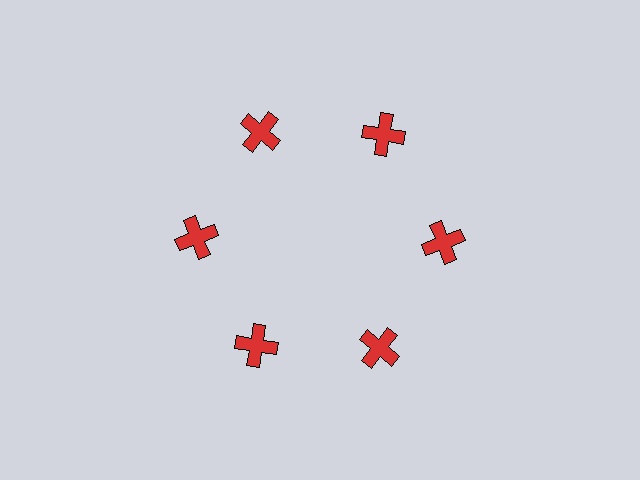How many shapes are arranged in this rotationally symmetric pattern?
There are 6 shapes, arranged in 6 groups of 1.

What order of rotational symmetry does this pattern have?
This pattern has 6-fold rotational symmetry.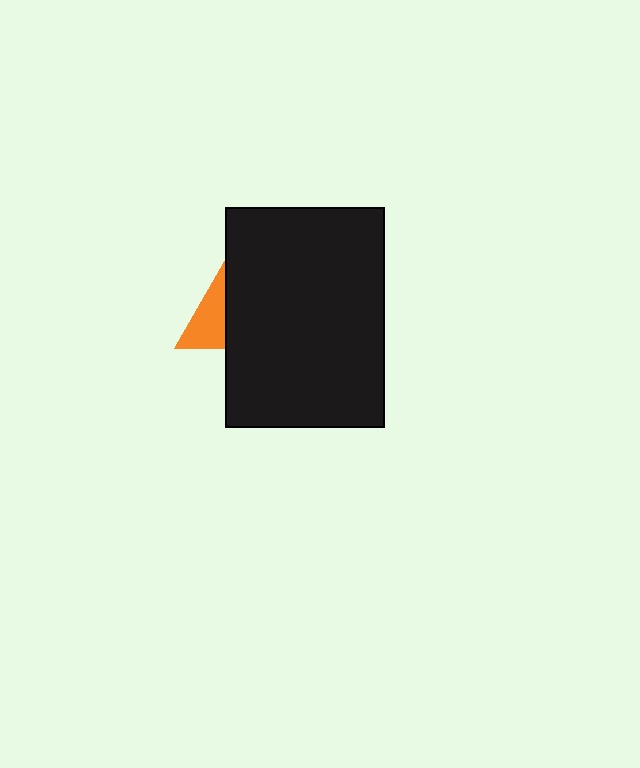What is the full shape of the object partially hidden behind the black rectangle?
The partially hidden object is an orange triangle.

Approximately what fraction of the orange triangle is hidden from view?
Roughly 69% of the orange triangle is hidden behind the black rectangle.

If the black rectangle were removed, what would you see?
You would see the complete orange triangle.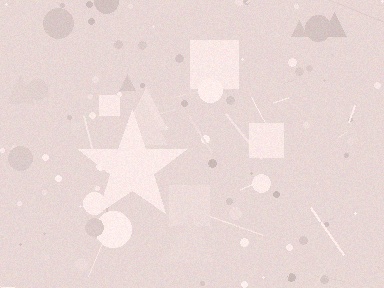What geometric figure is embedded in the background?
A star is embedded in the background.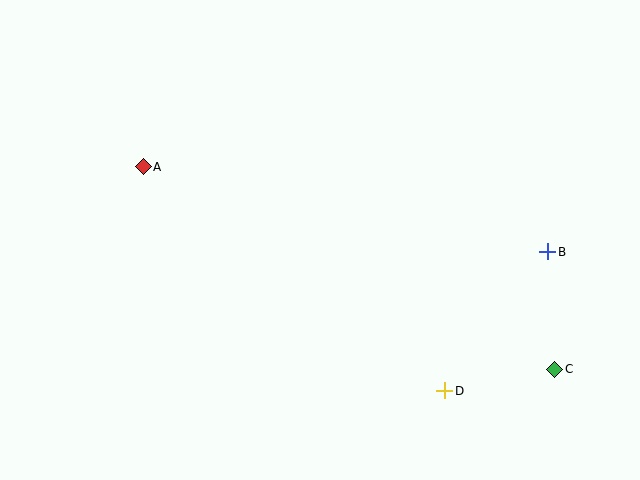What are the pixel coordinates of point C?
Point C is at (555, 369).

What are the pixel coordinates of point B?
Point B is at (548, 252).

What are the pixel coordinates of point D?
Point D is at (445, 391).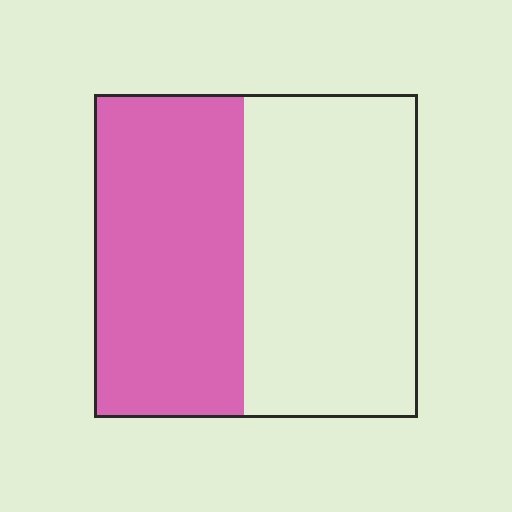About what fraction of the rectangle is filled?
About one half (1/2).